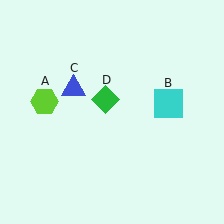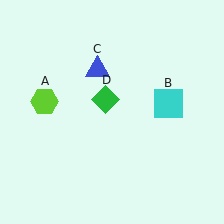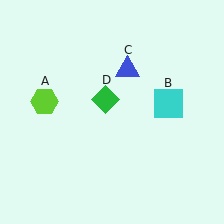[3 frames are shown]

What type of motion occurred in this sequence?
The blue triangle (object C) rotated clockwise around the center of the scene.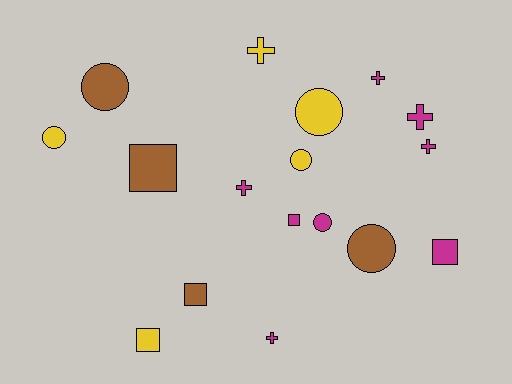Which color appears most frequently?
Magenta, with 8 objects.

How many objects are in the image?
There are 17 objects.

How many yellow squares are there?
There is 1 yellow square.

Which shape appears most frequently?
Circle, with 6 objects.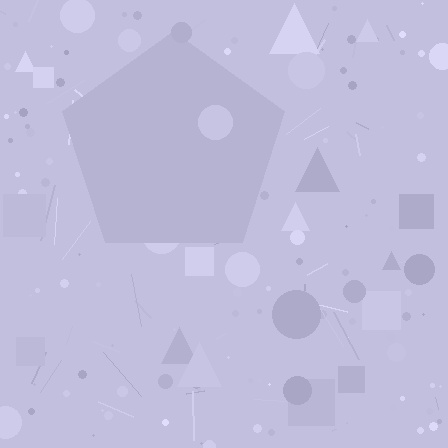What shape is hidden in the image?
A pentagon is hidden in the image.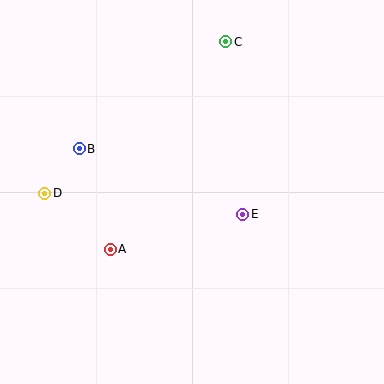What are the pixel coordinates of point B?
Point B is at (79, 149).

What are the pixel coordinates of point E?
Point E is at (243, 214).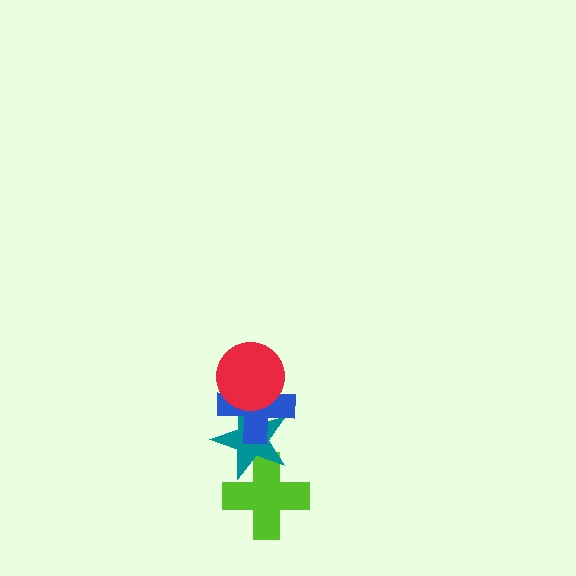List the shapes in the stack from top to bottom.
From top to bottom: the red circle, the blue cross, the teal star, the lime cross.